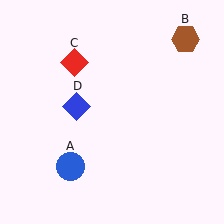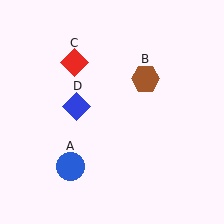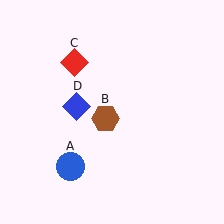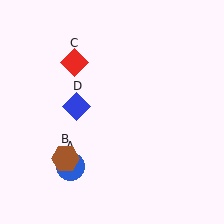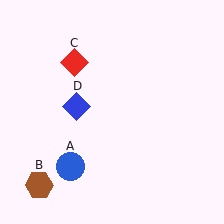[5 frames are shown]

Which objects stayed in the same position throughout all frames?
Blue circle (object A) and red diamond (object C) and blue diamond (object D) remained stationary.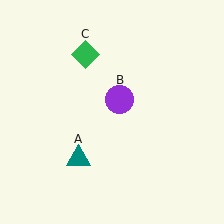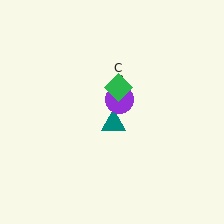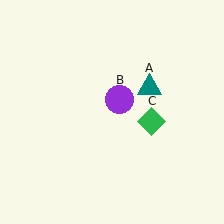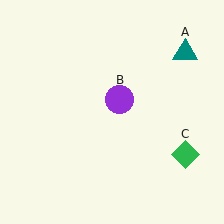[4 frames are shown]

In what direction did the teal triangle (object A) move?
The teal triangle (object A) moved up and to the right.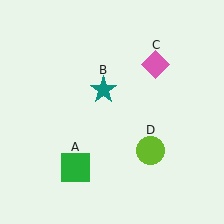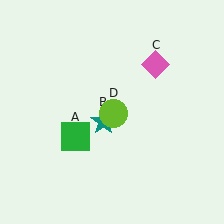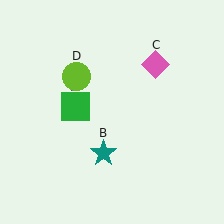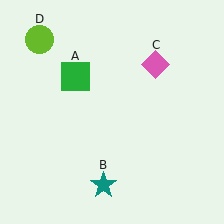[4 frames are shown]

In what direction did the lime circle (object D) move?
The lime circle (object D) moved up and to the left.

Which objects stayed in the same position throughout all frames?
Pink diamond (object C) remained stationary.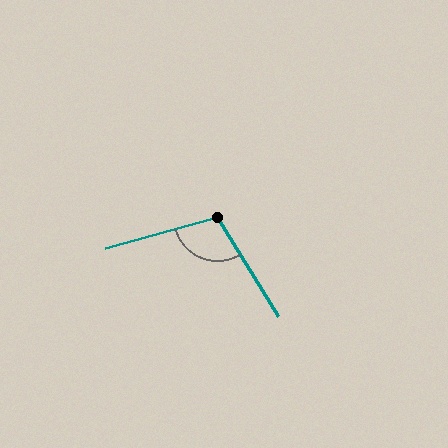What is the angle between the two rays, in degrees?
Approximately 106 degrees.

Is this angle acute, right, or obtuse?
It is obtuse.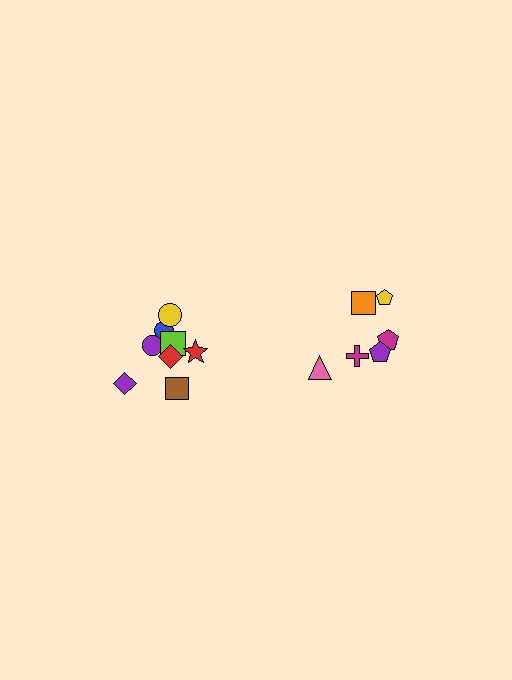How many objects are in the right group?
There are 6 objects.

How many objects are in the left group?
There are 8 objects.